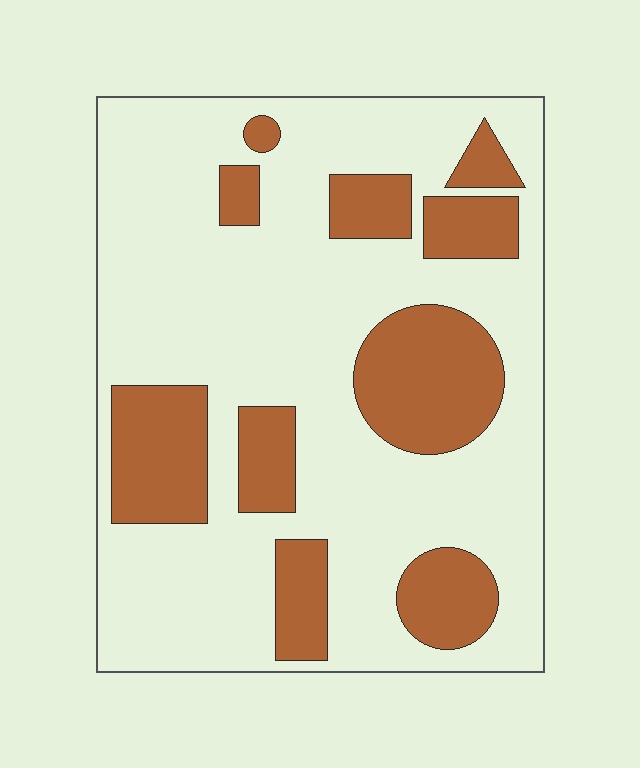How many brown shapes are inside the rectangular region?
10.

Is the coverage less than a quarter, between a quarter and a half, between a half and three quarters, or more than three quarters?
Between a quarter and a half.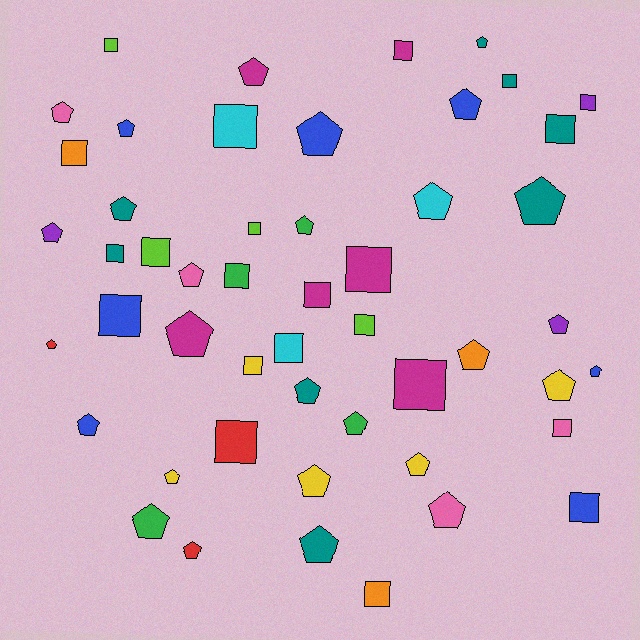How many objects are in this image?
There are 50 objects.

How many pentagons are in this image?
There are 28 pentagons.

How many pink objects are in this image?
There are 4 pink objects.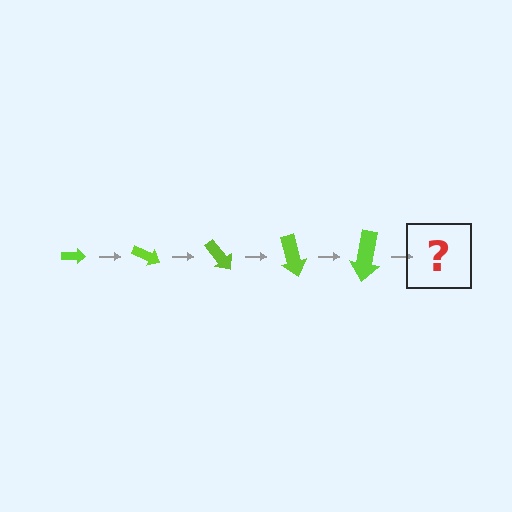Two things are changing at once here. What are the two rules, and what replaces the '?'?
The two rules are that the arrow grows larger each step and it rotates 25 degrees each step. The '?' should be an arrow, larger than the previous one and rotated 125 degrees from the start.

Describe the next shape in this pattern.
It should be an arrow, larger than the previous one and rotated 125 degrees from the start.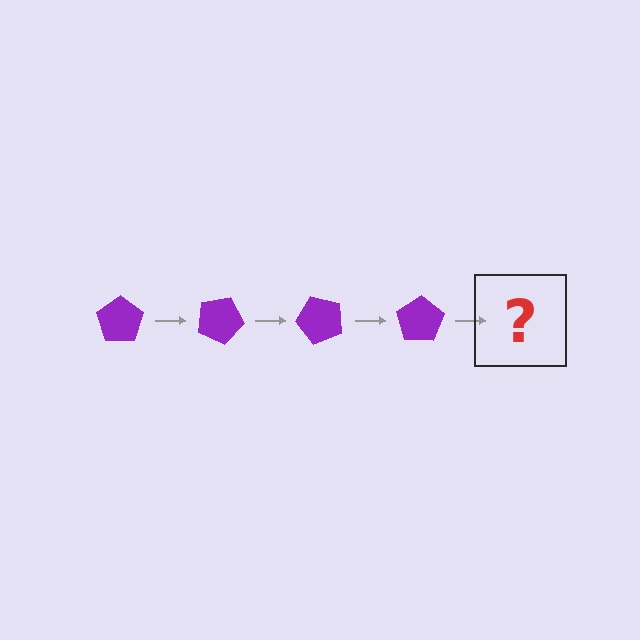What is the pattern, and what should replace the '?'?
The pattern is that the pentagon rotates 25 degrees each step. The '?' should be a purple pentagon rotated 100 degrees.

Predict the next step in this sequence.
The next step is a purple pentagon rotated 100 degrees.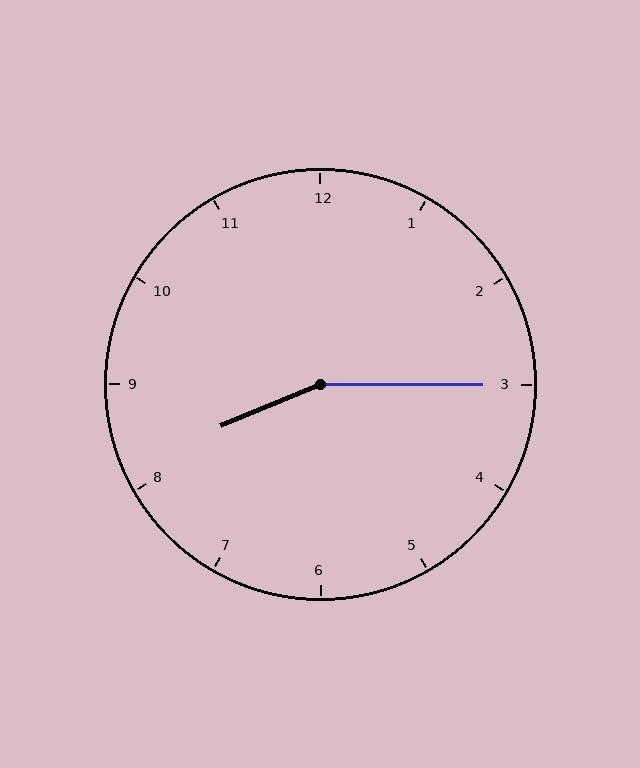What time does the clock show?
8:15.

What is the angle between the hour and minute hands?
Approximately 158 degrees.